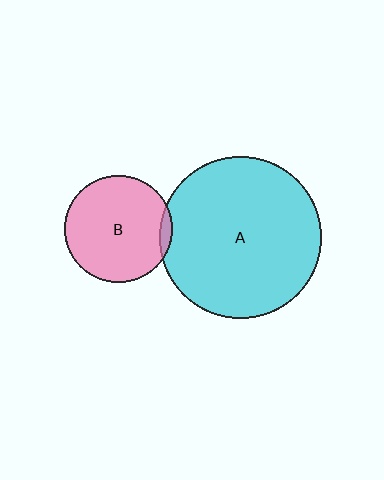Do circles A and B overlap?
Yes.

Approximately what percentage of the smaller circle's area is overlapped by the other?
Approximately 5%.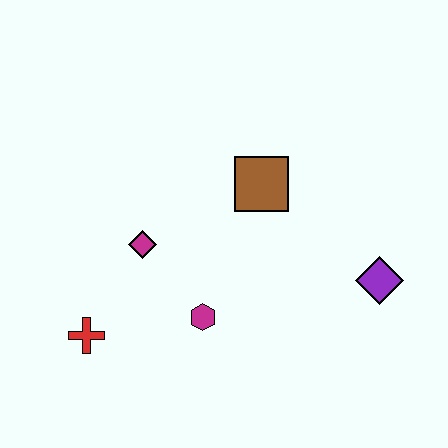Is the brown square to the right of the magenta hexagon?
Yes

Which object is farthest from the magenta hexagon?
The purple diamond is farthest from the magenta hexagon.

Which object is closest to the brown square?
The magenta diamond is closest to the brown square.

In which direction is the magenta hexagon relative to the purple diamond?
The magenta hexagon is to the left of the purple diamond.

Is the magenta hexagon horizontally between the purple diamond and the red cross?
Yes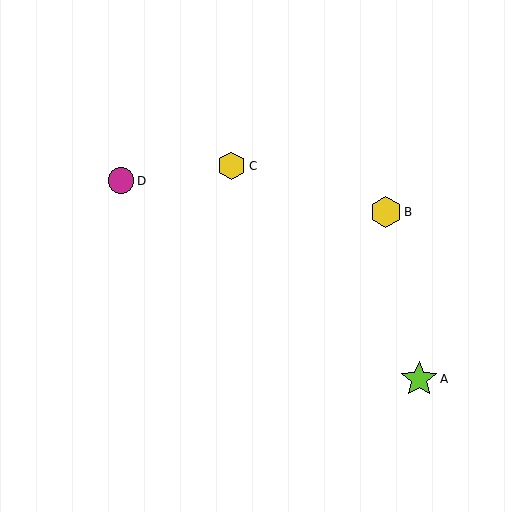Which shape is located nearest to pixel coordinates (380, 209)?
The yellow hexagon (labeled B) at (386, 212) is nearest to that location.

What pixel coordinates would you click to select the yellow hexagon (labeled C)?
Click at (232, 166) to select the yellow hexagon C.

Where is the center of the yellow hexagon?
The center of the yellow hexagon is at (232, 166).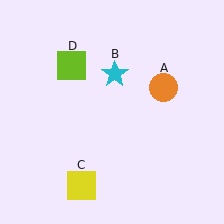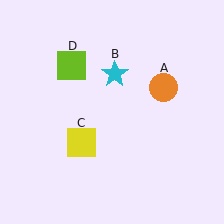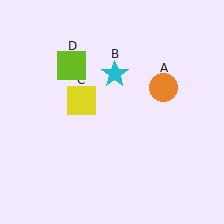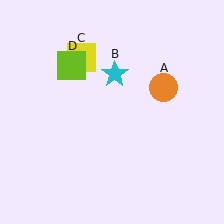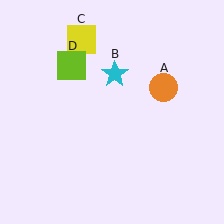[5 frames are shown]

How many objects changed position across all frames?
1 object changed position: yellow square (object C).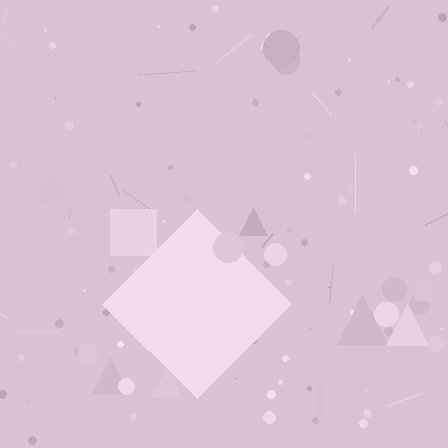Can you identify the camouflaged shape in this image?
The camouflaged shape is a diamond.